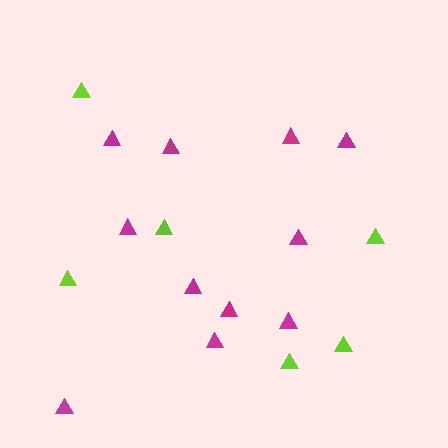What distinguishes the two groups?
There are 2 groups: one group of lime triangles (6) and one group of magenta triangles (11).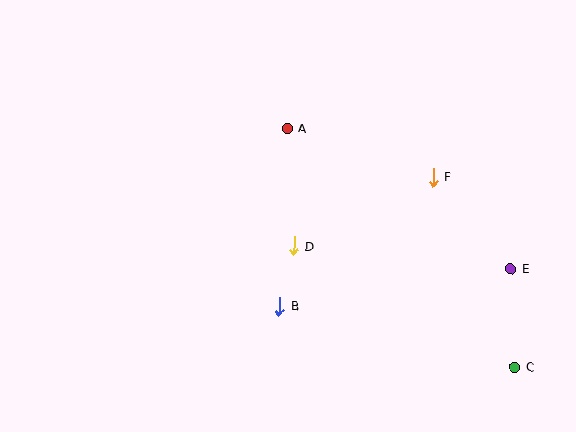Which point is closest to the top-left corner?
Point A is closest to the top-left corner.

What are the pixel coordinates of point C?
Point C is at (515, 367).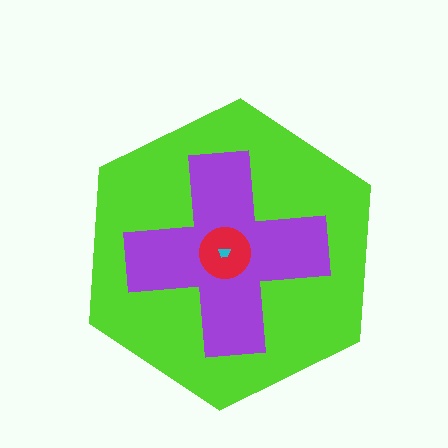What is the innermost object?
The cyan trapezoid.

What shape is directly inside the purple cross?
The red circle.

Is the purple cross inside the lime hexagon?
Yes.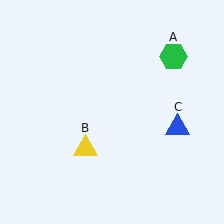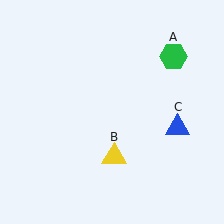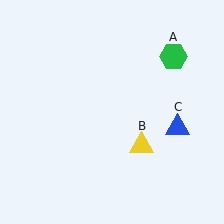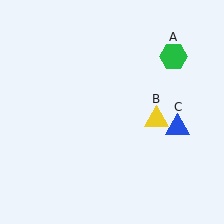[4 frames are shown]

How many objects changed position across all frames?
1 object changed position: yellow triangle (object B).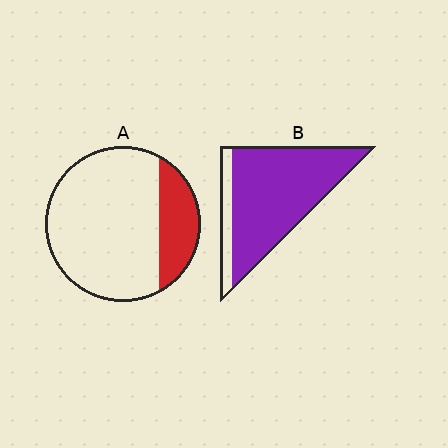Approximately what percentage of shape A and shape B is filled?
A is approximately 20% and B is approximately 85%.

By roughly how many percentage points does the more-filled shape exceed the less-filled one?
By roughly 65 percentage points (B over A).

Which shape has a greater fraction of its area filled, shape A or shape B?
Shape B.